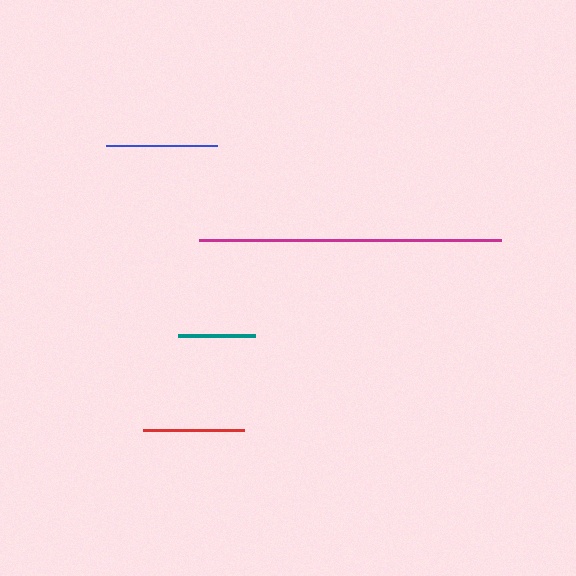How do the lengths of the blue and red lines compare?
The blue and red lines are approximately the same length.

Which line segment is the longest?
The magenta line is the longest at approximately 301 pixels.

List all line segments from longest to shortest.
From longest to shortest: magenta, blue, red, teal.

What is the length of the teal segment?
The teal segment is approximately 77 pixels long.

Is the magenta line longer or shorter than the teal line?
The magenta line is longer than the teal line.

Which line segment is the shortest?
The teal line is the shortest at approximately 77 pixels.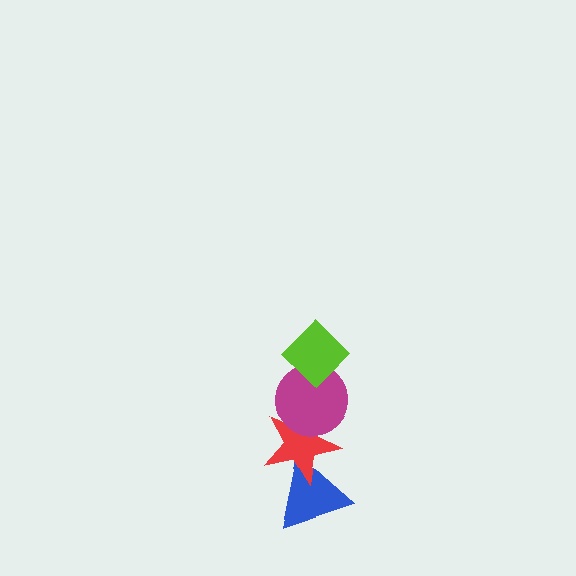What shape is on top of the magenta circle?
The lime diamond is on top of the magenta circle.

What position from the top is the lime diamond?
The lime diamond is 1st from the top.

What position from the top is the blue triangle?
The blue triangle is 4th from the top.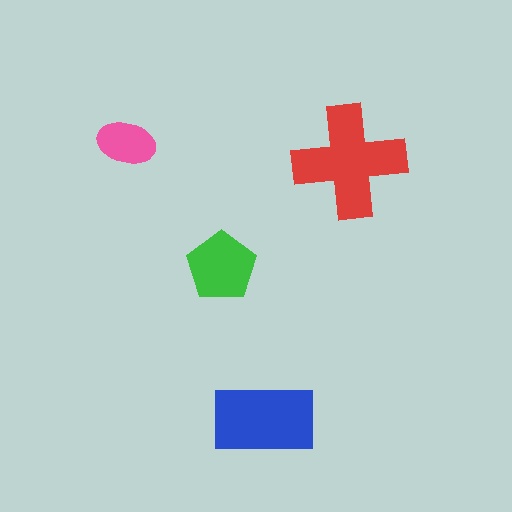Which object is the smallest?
The pink ellipse.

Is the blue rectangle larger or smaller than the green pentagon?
Larger.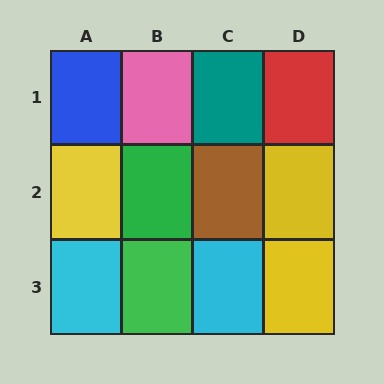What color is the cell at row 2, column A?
Yellow.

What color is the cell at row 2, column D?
Yellow.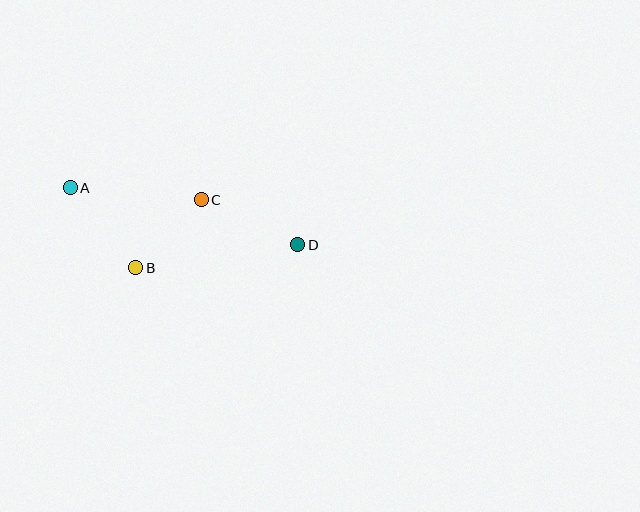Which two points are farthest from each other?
Points A and D are farthest from each other.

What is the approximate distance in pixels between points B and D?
The distance between B and D is approximately 164 pixels.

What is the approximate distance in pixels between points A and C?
The distance between A and C is approximately 131 pixels.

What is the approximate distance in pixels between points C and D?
The distance between C and D is approximately 107 pixels.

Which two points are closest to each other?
Points B and C are closest to each other.